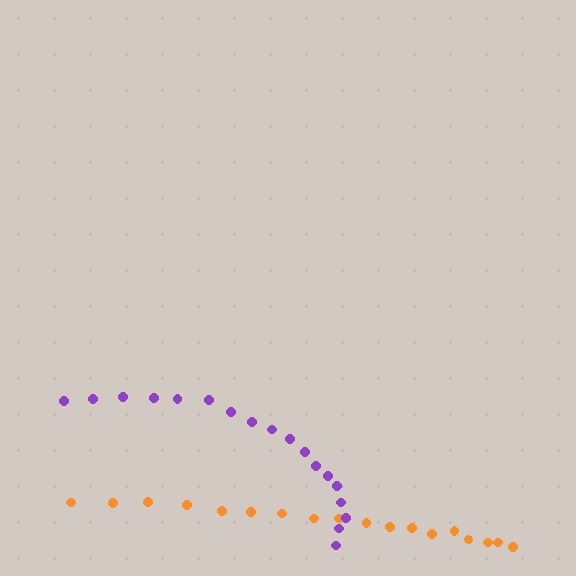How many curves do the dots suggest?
There are 2 distinct paths.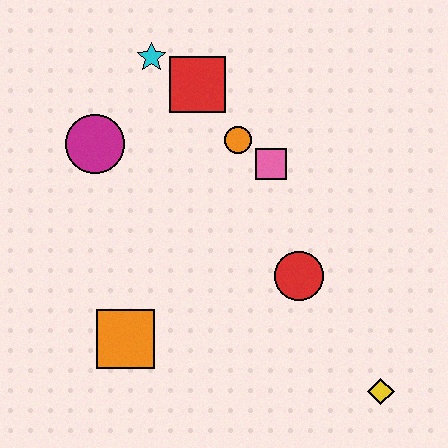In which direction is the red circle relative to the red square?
The red circle is below the red square.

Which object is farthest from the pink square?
The yellow diamond is farthest from the pink square.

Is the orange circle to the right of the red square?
Yes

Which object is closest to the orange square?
The red circle is closest to the orange square.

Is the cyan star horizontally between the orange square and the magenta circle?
No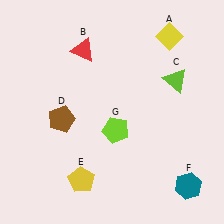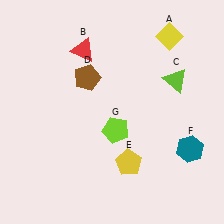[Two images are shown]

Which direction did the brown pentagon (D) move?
The brown pentagon (D) moved up.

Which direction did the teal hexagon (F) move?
The teal hexagon (F) moved up.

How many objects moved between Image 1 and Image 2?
3 objects moved between the two images.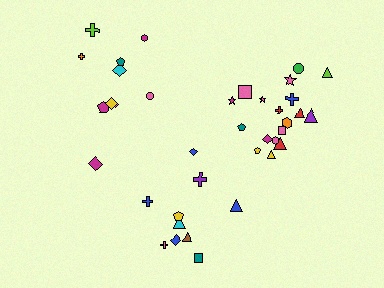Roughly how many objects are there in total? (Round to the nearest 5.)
Roughly 40 objects in total.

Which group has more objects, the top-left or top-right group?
The top-right group.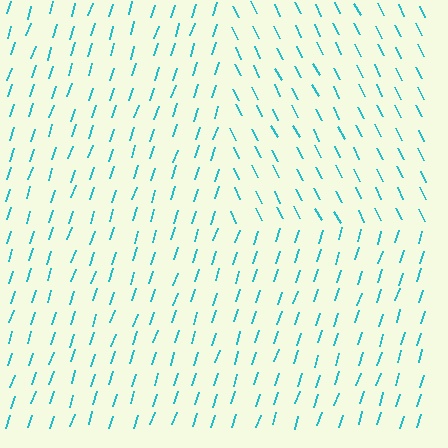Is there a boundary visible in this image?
Yes, there is a texture boundary formed by a change in line orientation.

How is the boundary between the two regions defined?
The boundary is defined purely by a change in line orientation (approximately 45 degrees difference). All lines are the same color and thickness.